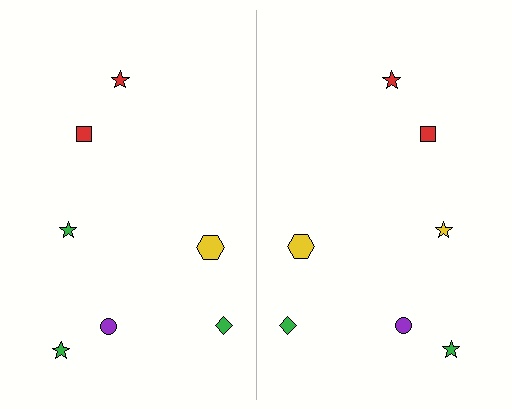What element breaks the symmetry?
The yellow star on the right side breaks the symmetry — its mirror counterpart is green.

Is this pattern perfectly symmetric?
No, the pattern is not perfectly symmetric. The yellow star on the right side breaks the symmetry — its mirror counterpart is green.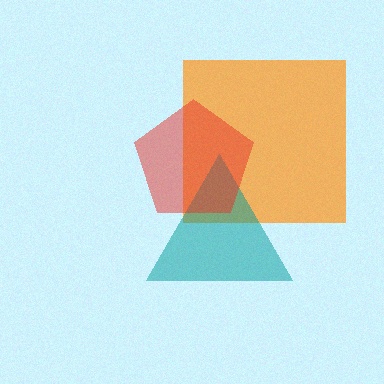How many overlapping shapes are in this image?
There are 3 overlapping shapes in the image.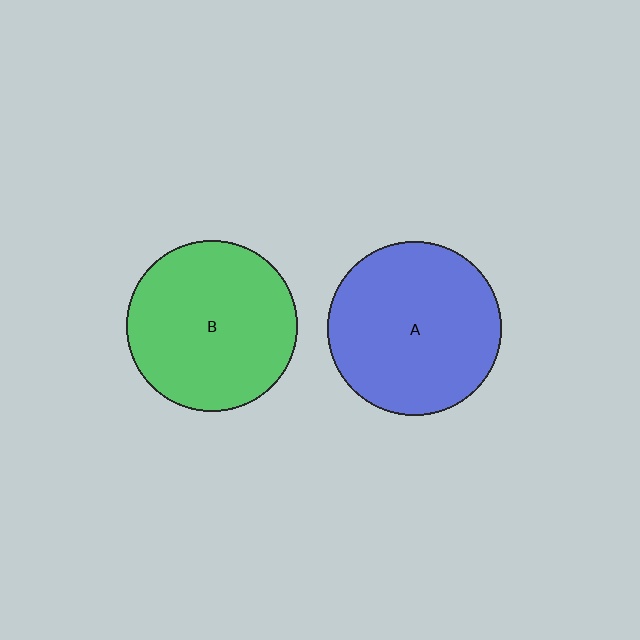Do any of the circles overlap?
No, none of the circles overlap.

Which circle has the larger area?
Circle A (blue).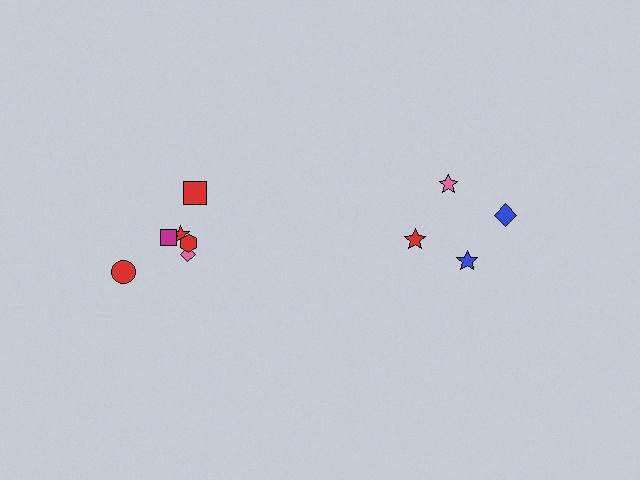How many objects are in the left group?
There are 6 objects.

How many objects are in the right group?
There are 4 objects.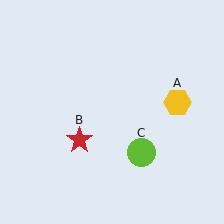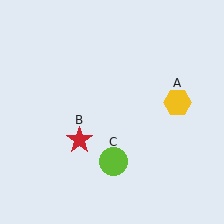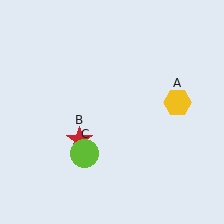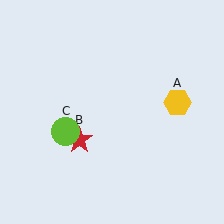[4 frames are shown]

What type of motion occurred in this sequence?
The lime circle (object C) rotated clockwise around the center of the scene.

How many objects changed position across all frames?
1 object changed position: lime circle (object C).